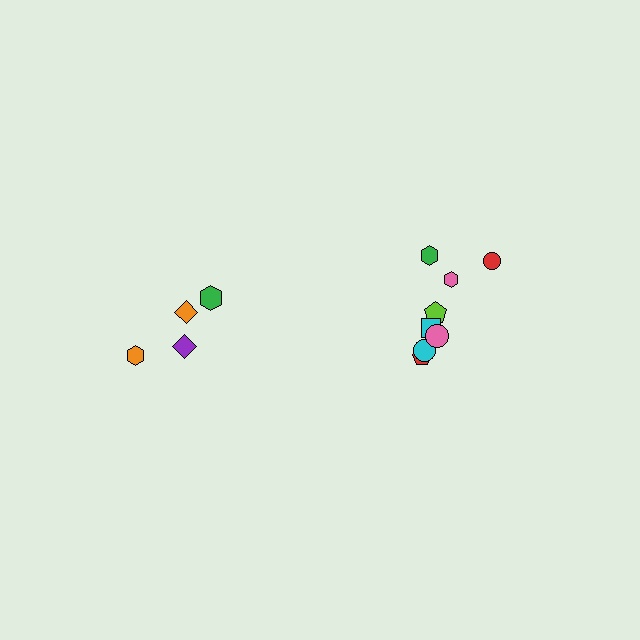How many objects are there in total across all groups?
There are 12 objects.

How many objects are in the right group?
There are 8 objects.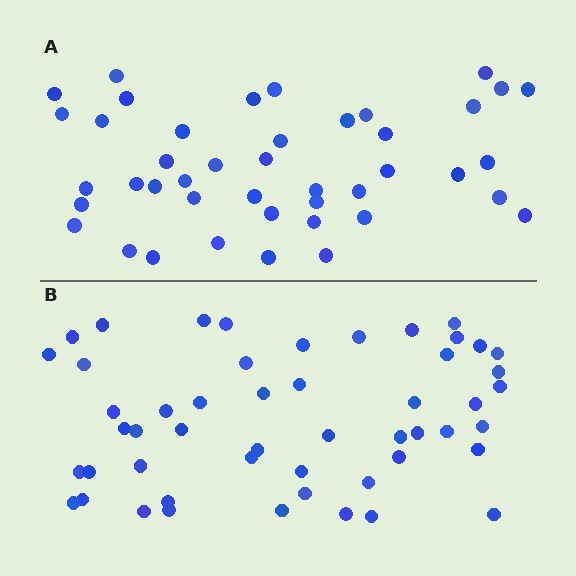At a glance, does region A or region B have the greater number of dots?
Region B (the bottom region) has more dots.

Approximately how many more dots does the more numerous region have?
Region B has roughly 8 or so more dots than region A.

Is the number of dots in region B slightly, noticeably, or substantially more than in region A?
Region B has only slightly more — the two regions are fairly close. The ratio is roughly 1.2 to 1.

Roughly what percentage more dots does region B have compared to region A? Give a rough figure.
About 20% more.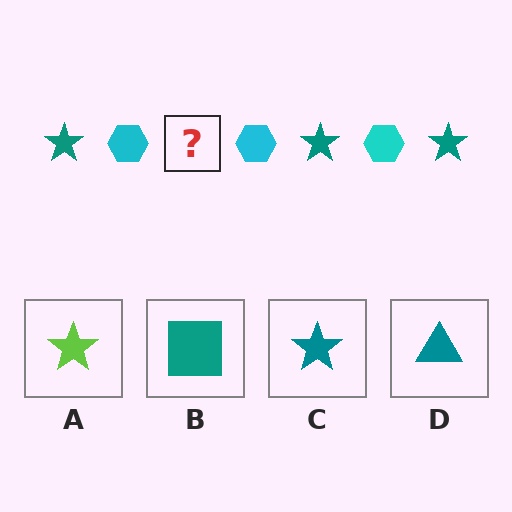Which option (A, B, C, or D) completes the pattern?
C.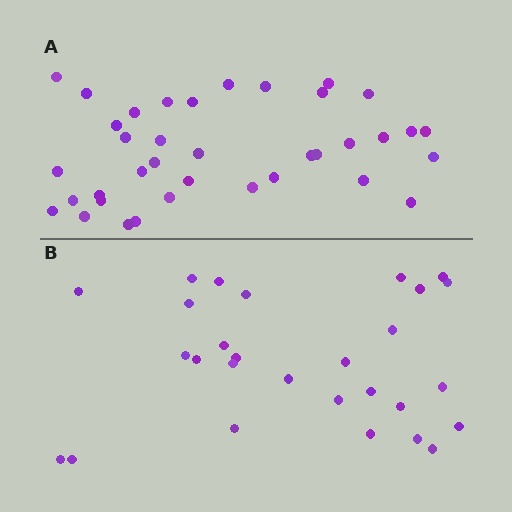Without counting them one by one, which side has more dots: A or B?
Region A (the top region) has more dots.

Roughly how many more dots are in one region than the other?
Region A has roughly 8 or so more dots than region B.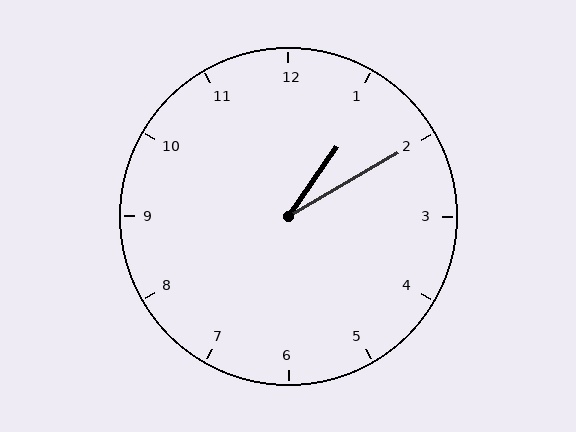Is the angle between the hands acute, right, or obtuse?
It is acute.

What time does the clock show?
1:10.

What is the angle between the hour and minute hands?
Approximately 25 degrees.